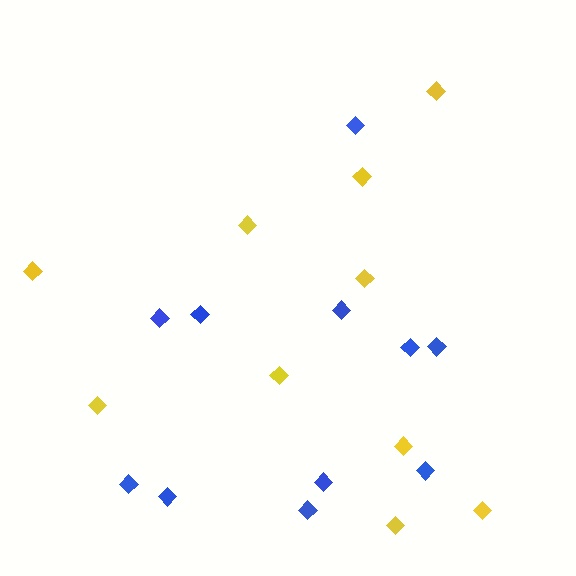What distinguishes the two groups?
There are 2 groups: one group of yellow diamonds (10) and one group of blue diamonds (11).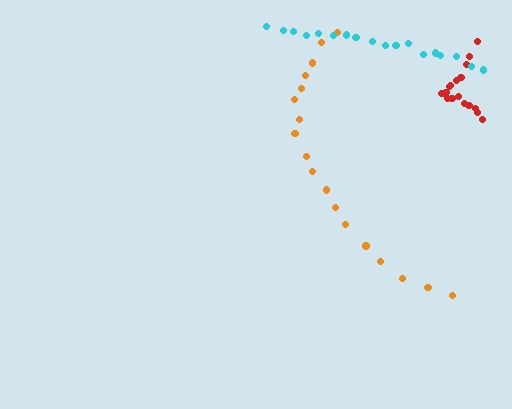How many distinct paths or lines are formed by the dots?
There are 3 distinct paths.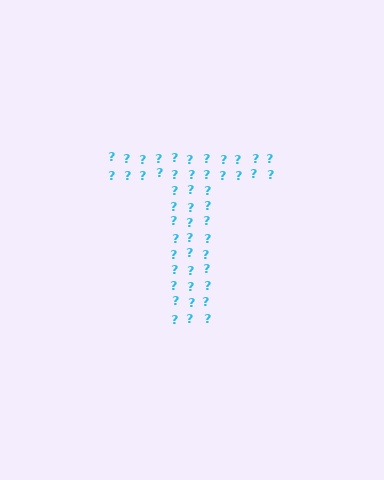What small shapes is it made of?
It is made of small question marks.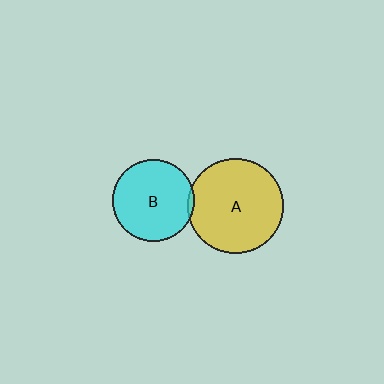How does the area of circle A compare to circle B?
Approximately 1.3 times.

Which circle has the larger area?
Circle A (yellow).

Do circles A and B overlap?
Yes.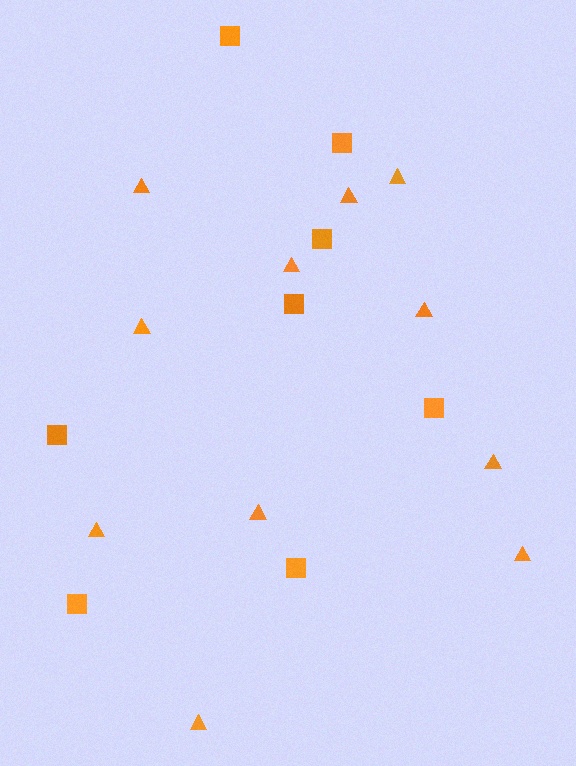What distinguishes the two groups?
There are 2 groups: one group of triangles (11) and one group of squares (8).